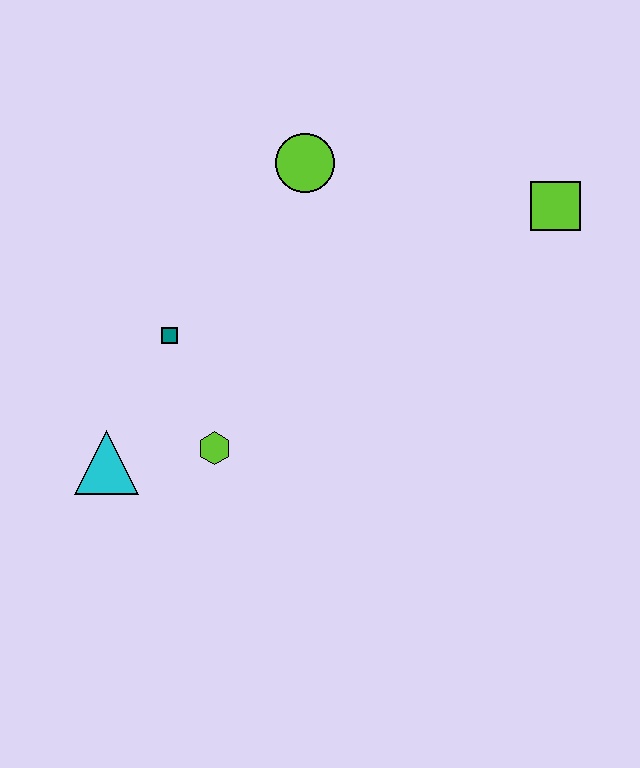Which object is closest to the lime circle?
The teal square is closest to the lime circle.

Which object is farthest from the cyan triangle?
The lime square is farthest from the cyan triangle.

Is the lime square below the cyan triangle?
No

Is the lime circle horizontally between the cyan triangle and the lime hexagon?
No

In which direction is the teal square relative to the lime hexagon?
The teal square is above the lime hexagon.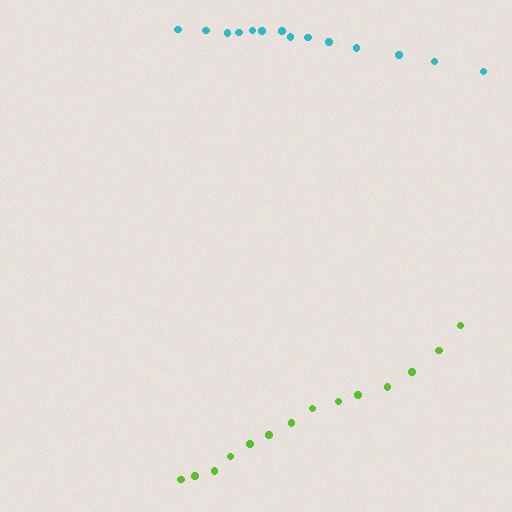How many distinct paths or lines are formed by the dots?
There are 2 distinct paths.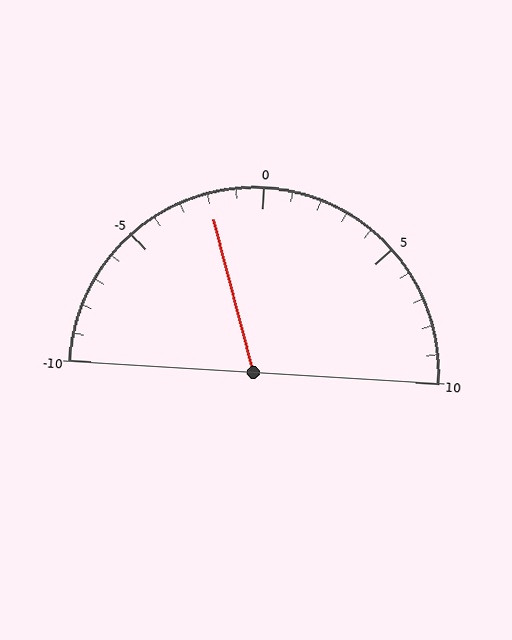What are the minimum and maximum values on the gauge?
The gauge ranges from -10 to 10.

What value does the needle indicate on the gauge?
The needle indicates approximately -2.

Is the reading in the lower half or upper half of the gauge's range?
The reading is in the lower half of the range (-10 to 10).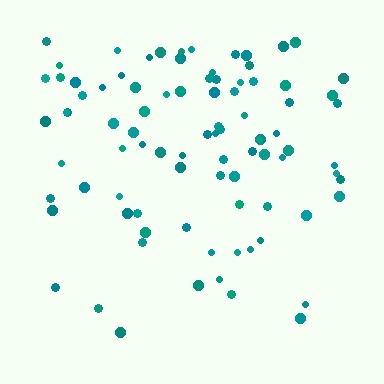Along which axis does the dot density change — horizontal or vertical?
Vertical.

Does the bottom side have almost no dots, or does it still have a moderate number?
Still a moderate number, just noticeably fewer than the top.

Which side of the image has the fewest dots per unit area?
The bottom.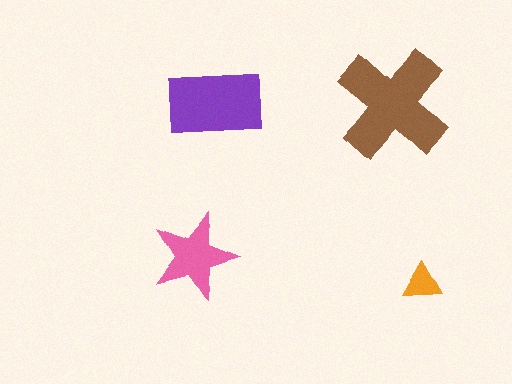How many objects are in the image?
There are 4 objects in the image.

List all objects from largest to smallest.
The brown cross, the purple rectangle, the pink star, the orange triangle.